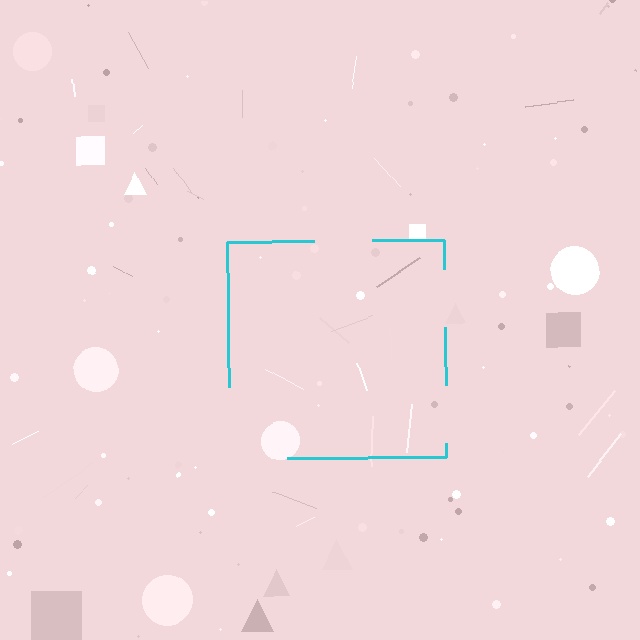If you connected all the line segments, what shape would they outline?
They would outline a square.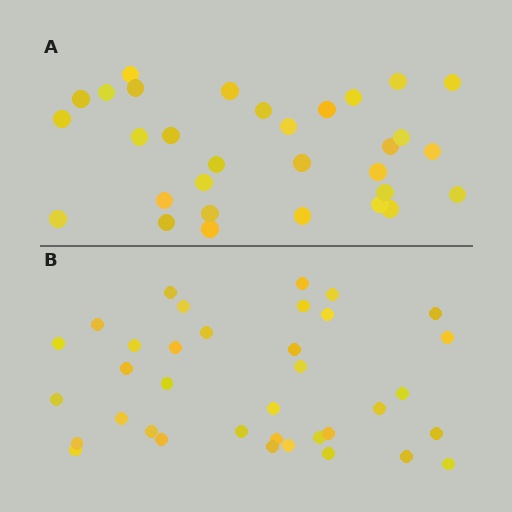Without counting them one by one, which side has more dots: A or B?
Region B (the bottom region) has more dots.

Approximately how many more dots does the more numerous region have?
Region B has about 5 more dots than region A.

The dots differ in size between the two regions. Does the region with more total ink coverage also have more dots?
No. Region A has more total ink coverage because its dots are larger, but region B actually contains more individual dots. Total area can be misleading — the number of items is what matters here.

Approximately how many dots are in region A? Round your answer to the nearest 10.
About 30 dots. (The exact count is 31, which rounds to 30.)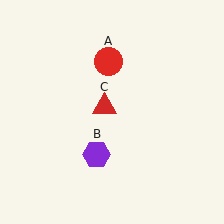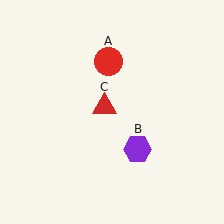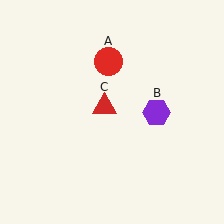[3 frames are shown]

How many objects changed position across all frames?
1 object changed position: purple hexagon (object B).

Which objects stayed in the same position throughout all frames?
Red circle (object A) and red triangle (object C) remained stationary.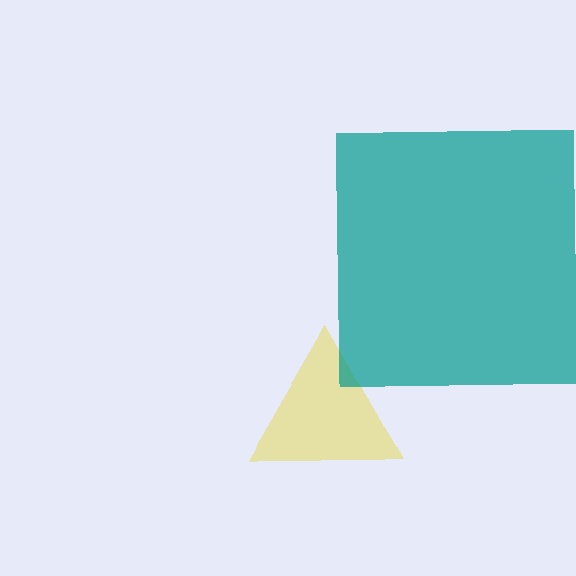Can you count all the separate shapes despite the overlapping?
Yes, there are 2 separate shapes.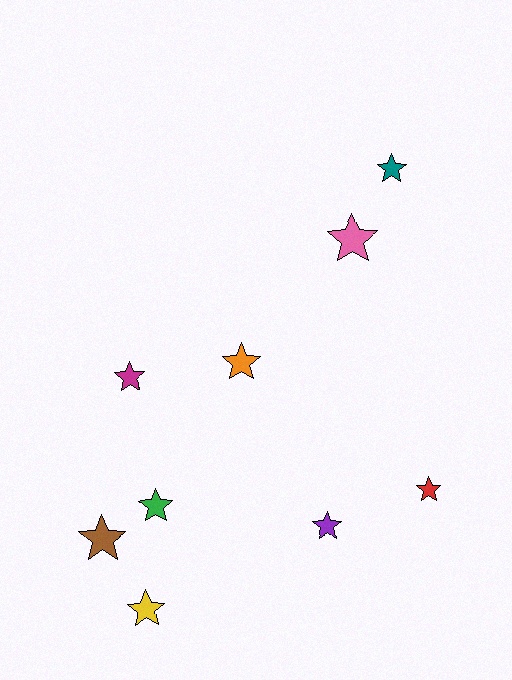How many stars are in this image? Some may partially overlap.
There are 9 stars.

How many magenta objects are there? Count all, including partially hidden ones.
There is 1 magenta object.